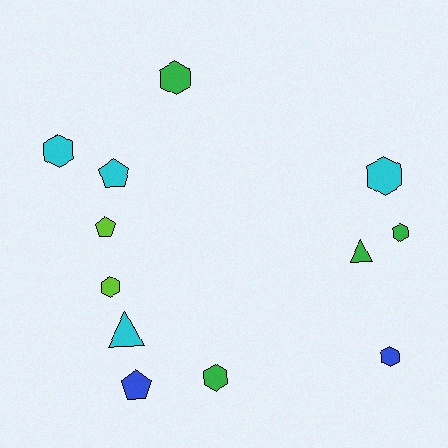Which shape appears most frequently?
Hexagon, with 7 objects.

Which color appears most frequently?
Green, with 4 objects.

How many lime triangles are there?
There are no lime triangles.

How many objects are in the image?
There are 12 objects.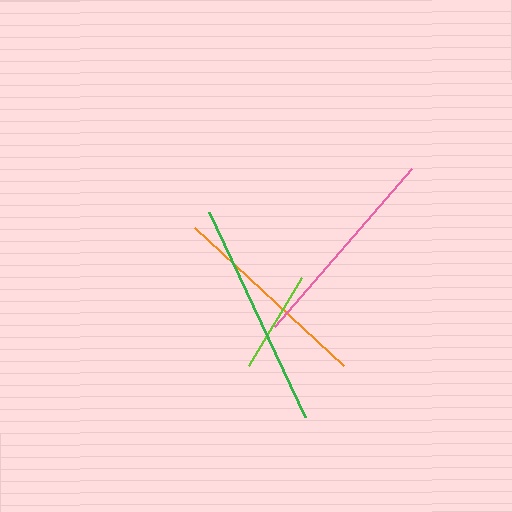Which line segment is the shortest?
The lime line is the shortest at approximately 103 pixels.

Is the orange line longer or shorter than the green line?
The green line is longer than the orange line.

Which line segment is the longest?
The green line is the longest at approximately 226 pixels.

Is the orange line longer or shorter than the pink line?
The pink line is longer than the orange line.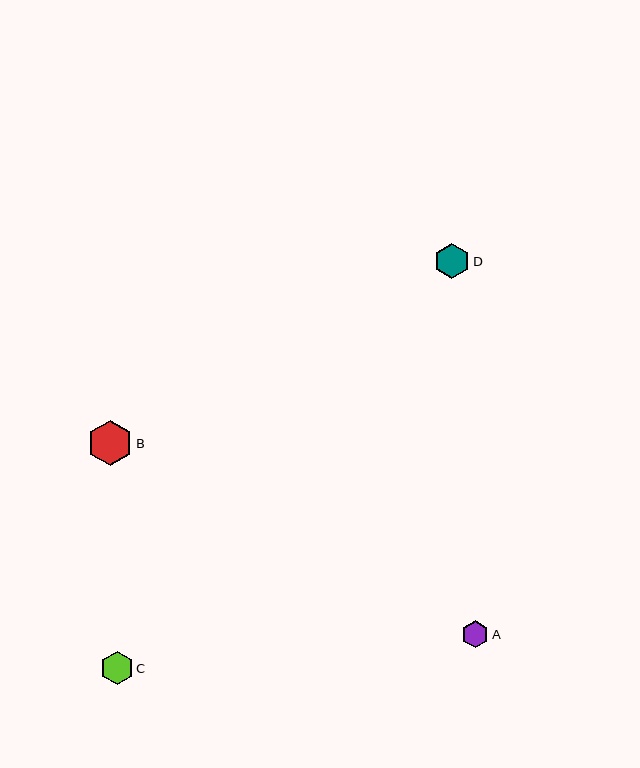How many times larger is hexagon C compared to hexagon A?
Hexagon C is approximately 1.2 times the size of hexagon A.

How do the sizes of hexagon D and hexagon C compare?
Hexagon D and hexagon C are approximately the same size.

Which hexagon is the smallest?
Hexagon A is the smallest with a size of approximately 27 pixels.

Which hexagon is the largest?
Hexagon B is the largest with a size of approximately 45 pixels.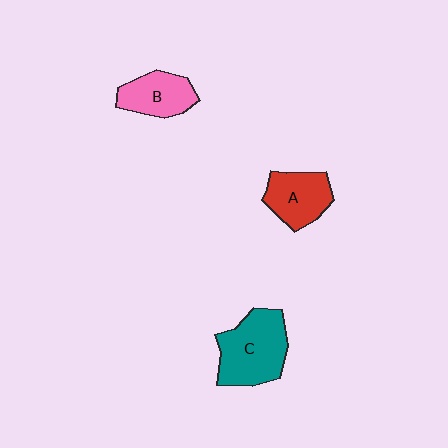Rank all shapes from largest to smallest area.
From largest to smallest: C (teal), A (red), B (pink).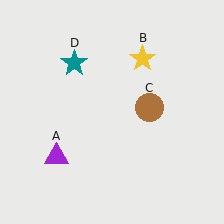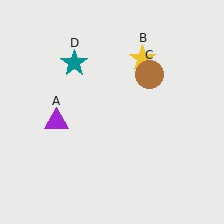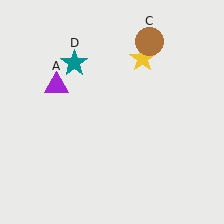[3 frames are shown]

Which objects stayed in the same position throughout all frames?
Yellow star (object B) and teal star (object D) remained stationary.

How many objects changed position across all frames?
2 objects changed position: purple triangle (object A), brown circle (object C).